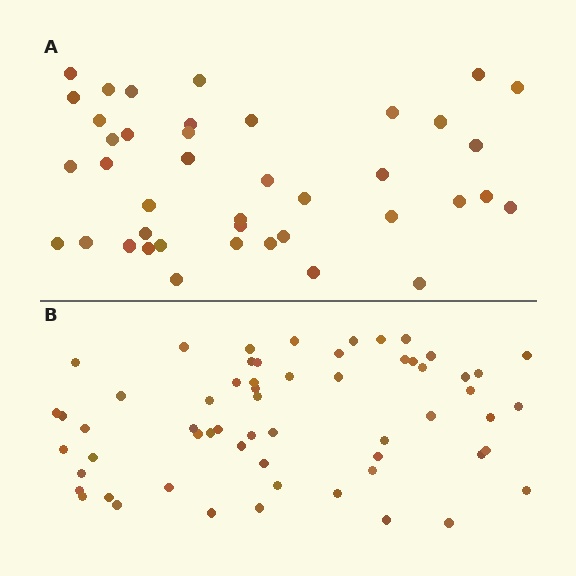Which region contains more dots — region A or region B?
Region B (the bottom region) has more dots.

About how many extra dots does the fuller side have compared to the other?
Region B has approximately 20 more dots than region A.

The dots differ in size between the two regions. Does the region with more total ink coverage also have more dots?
No. Region A has more total ink coverage because its dots are larger, but region B actually contains more individual dots. Total area can be misleading — the number of items is what matters here.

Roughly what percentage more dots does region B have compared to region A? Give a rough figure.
About 45% more.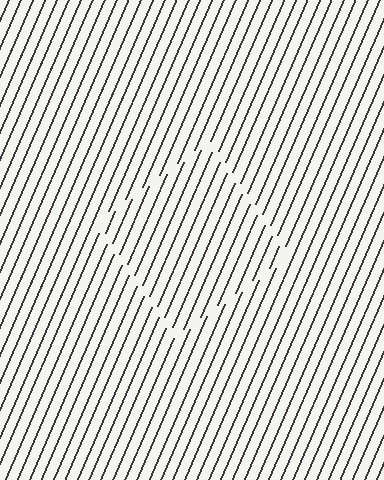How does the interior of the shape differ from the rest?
The interior of the shape contains the same grating, shifted by half a period — the contour is defined by the phase discontinuity where line-ends from the inner and outer gratings abut.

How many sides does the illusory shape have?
4 sides — the line-ends trace a square.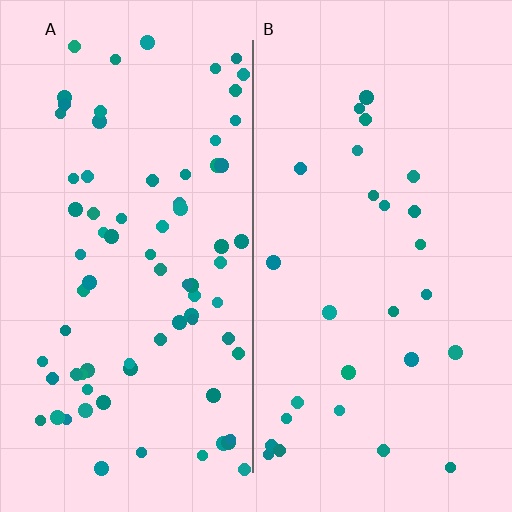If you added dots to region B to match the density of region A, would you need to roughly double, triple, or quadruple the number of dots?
Approximately triple.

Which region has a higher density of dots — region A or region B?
A (the left).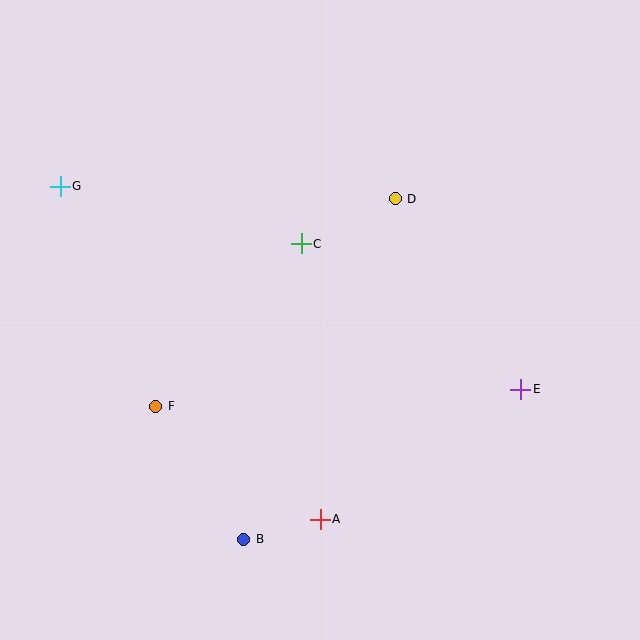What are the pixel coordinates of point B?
Point B is at (244, 539).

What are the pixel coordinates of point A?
Point A is at (320, 519).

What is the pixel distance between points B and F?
The distance between B and F is 160 pixels.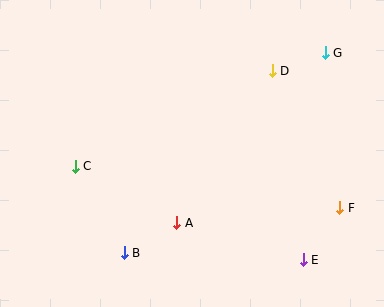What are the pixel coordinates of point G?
Point G is at (325, 53).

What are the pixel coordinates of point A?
Point A is at (177, 223).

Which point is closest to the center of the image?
Point A at (177, 223) is closest to the center.